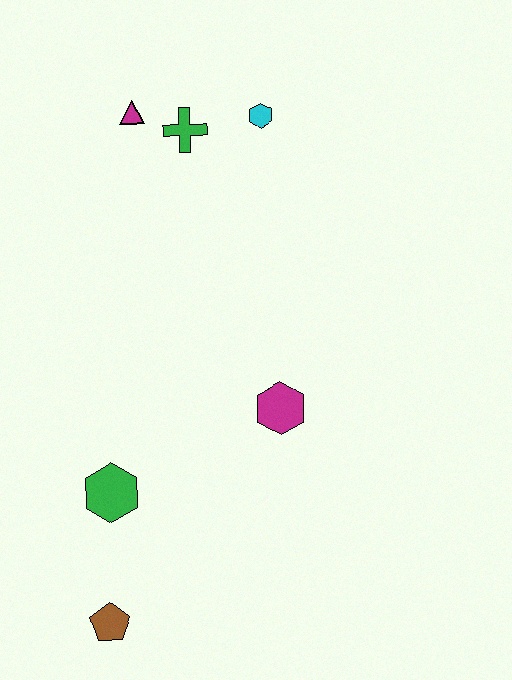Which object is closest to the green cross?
The magenta triangle is closest to the green cross.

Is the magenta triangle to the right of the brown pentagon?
Yes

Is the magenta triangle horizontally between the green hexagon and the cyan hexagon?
Yes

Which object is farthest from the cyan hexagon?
The brown pentagon is farthest from the cyan hexagon.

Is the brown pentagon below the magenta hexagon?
Yes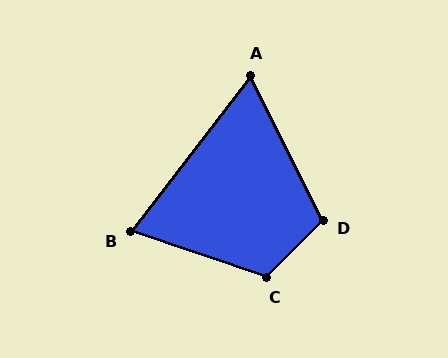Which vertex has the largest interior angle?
C, at approximately 116 degrees.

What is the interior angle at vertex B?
Approximately 71 degrees (acute).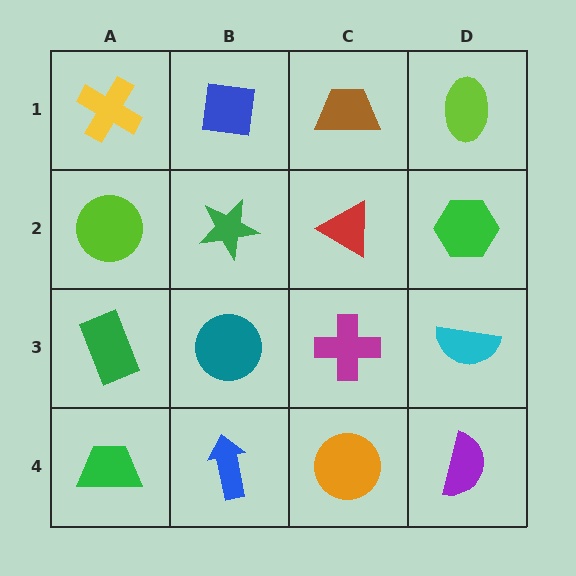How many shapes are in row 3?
4 shapes.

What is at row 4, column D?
A purple semicircle.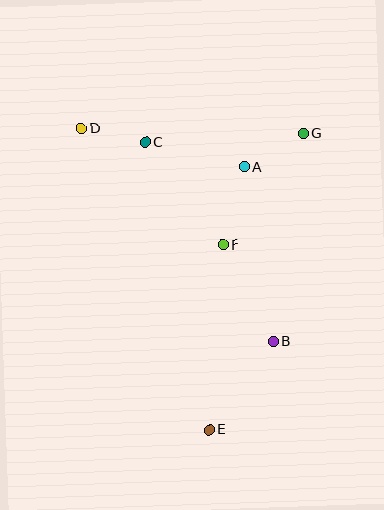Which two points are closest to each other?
Points C and D are closest to each other.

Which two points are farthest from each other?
Points D and E are farthest from each other.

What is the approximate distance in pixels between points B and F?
The distance between B and F is approximately 109 pixels.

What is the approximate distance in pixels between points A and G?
The distance between A and G is approximately 68 pixels.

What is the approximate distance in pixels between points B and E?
The distance between B and E is approximately 109 pixels.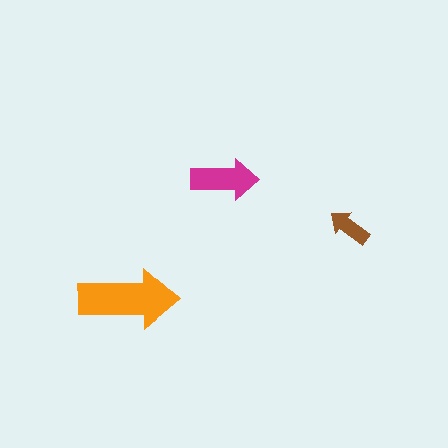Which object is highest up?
The magenta arrow is topmost.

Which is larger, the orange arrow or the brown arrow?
The orange one.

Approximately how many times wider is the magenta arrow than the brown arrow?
About 1.5 times wider.